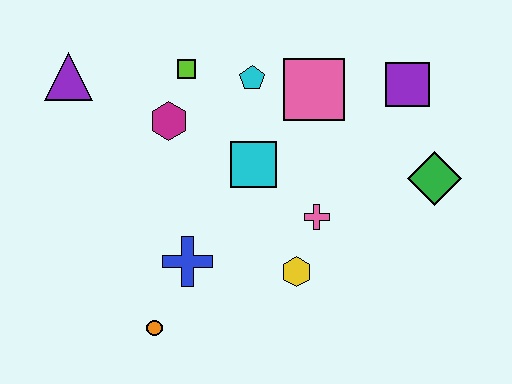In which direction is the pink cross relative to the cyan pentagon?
The pink cross is below the cyan pentagon.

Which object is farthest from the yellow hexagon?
The purple triangle is farthest from the yellow hexagon.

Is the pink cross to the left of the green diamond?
Yes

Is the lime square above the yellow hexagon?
Yes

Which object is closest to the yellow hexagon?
The pink cross is closest to the yellow hexagon.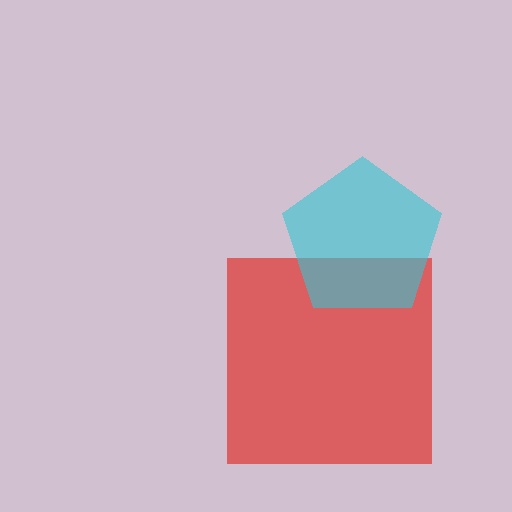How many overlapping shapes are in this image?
There are 2 overlapping shapes in the image.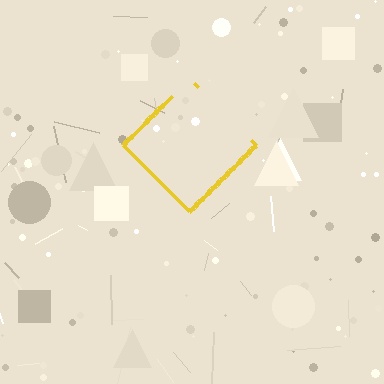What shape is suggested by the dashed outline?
The dashed outline suggests a diamond.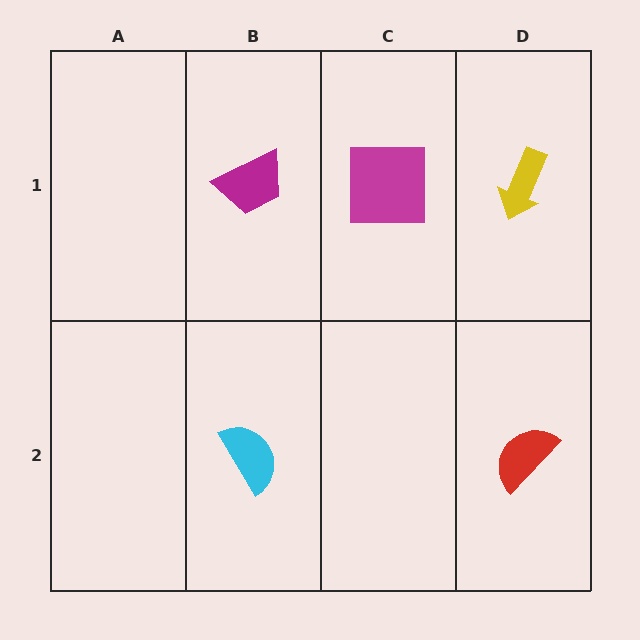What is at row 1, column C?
A magenta square.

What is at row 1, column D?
A yellow arrow.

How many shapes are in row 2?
2 shapes.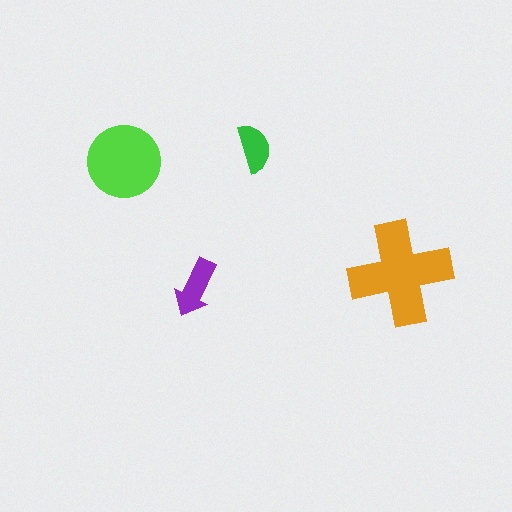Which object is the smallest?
The green semicircle.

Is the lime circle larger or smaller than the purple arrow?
Larger.